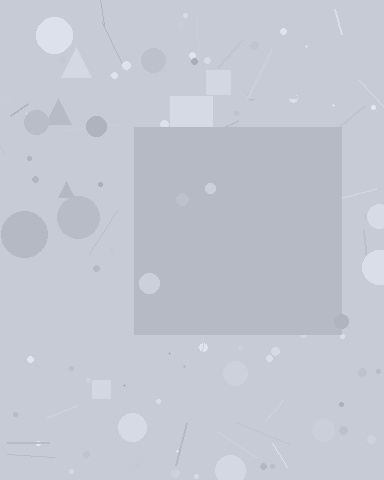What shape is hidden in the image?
A square is hidden in the image.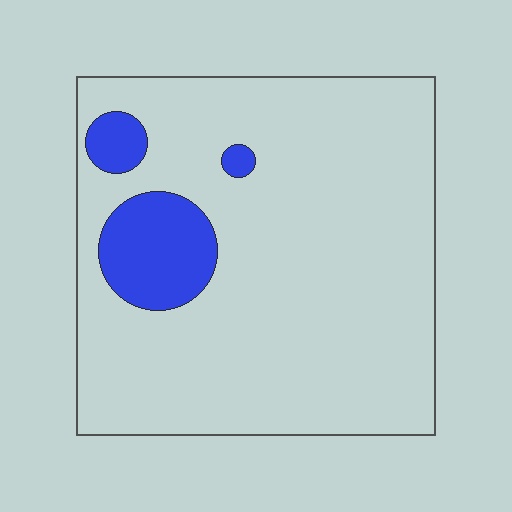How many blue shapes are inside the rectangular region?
3.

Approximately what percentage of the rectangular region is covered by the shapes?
Approximately 10%.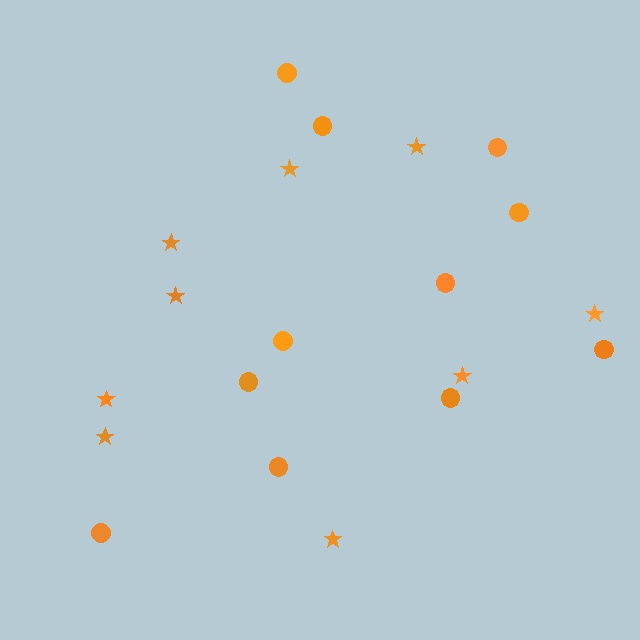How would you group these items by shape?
There are 2 groups: one group of stars (9) and one group of circles (11).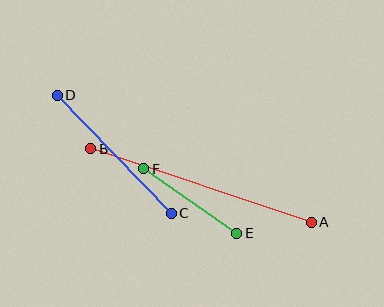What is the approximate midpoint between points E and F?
The midpoint is at approximately (190, 201) pixels.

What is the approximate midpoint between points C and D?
The midpoint is at approximately (114, 154) pixels.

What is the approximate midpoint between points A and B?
The midpoint is at approximately (201, 186) pixels.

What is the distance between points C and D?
The distance is approximately 164 pixels.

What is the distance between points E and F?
The distance is approximately 113 pixels.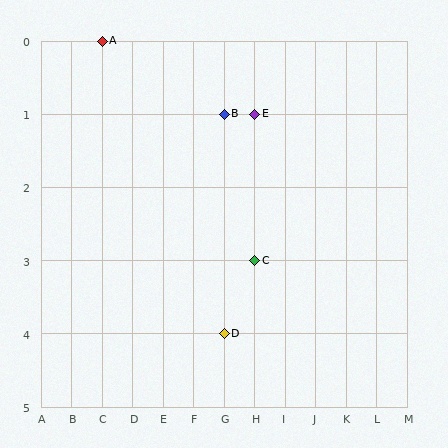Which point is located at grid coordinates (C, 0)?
Point A is at (C, 0).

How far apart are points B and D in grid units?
Points B and D are 3 rows apart.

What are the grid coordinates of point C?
Point C is at grid coordinates (H, 3).